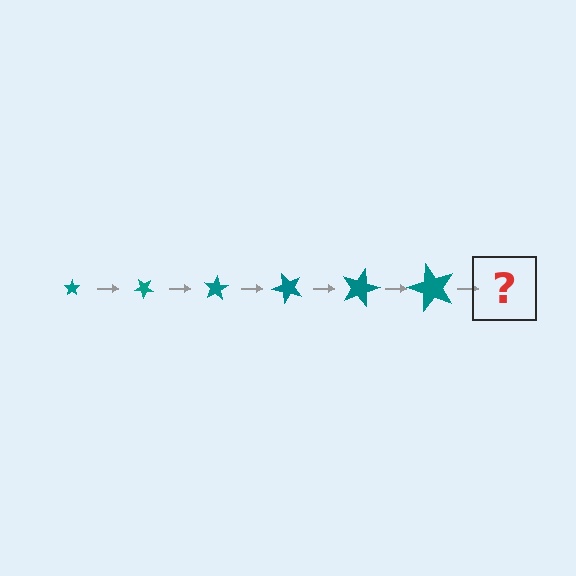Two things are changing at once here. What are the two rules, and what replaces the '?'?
The two rules are that the star grows larger each step and it rotates 40 degrees each step. The '?' should be a star, larger than the previous one and rotated 240 degrees from the start.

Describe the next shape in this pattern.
It should be a star, larger than the previous one and rotated 240 degrees from the start.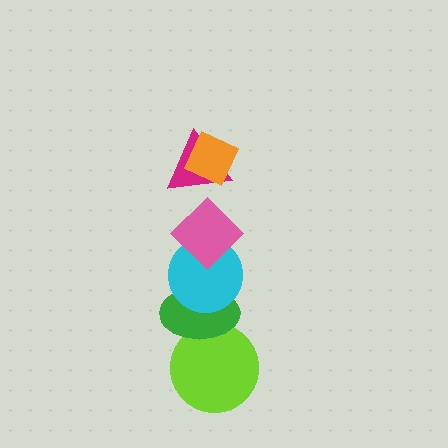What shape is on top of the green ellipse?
The cyan circle is on top of the green ellipse.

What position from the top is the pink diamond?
The pink diamond is 3rd from the top.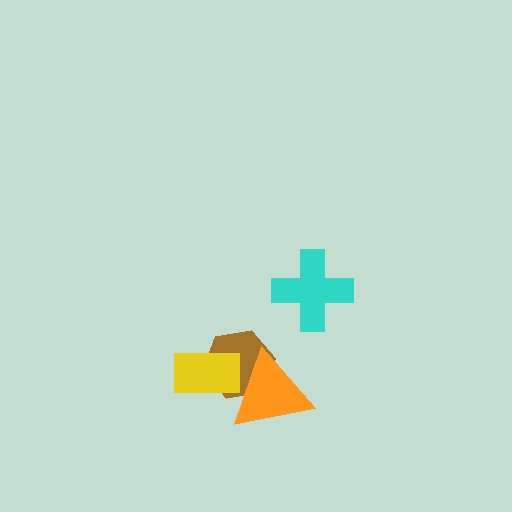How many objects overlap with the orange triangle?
2 objects overlap with the orange triangle.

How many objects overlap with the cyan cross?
0 objects overlap with the cyan cross.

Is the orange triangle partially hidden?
No, no other shape covers it.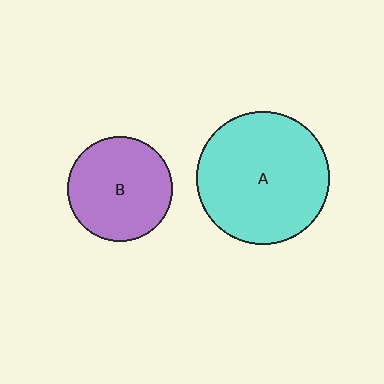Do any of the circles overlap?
No, none of the circles overlap.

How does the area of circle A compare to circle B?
Approximately 1.6 times.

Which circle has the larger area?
Circle A (cyan).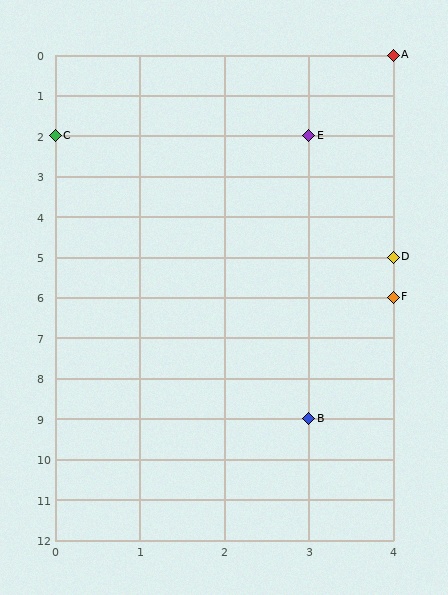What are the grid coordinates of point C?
Point C is at grid coordinates (0, 2).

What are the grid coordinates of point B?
Point B is at grid coordinates (3, 9).